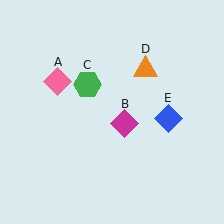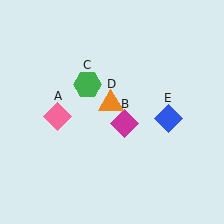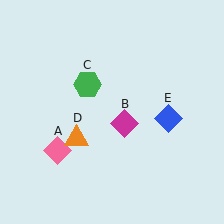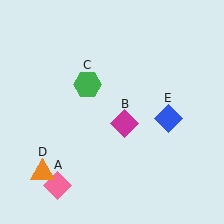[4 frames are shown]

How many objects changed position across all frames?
2 objects changed position: pink diamond (object A), orange triangle (object D).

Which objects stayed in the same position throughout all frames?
Magenta diamond (object B) and green hexagon (object C) and blue diamond (object E) remained stationary.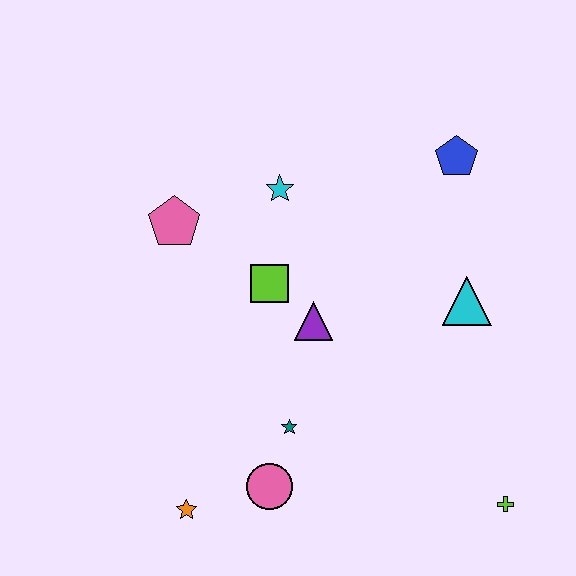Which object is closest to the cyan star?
The lime square is closest to the cyan star.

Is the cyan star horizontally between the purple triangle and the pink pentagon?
Yes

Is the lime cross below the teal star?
Yes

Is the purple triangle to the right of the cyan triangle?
No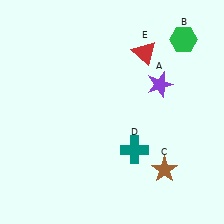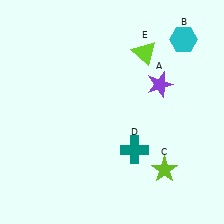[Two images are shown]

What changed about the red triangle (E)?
In Image 1, E is red. In Image 2, it changed to lime.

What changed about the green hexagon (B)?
In Image 1, B is green. In Image 2, it changed to cyan.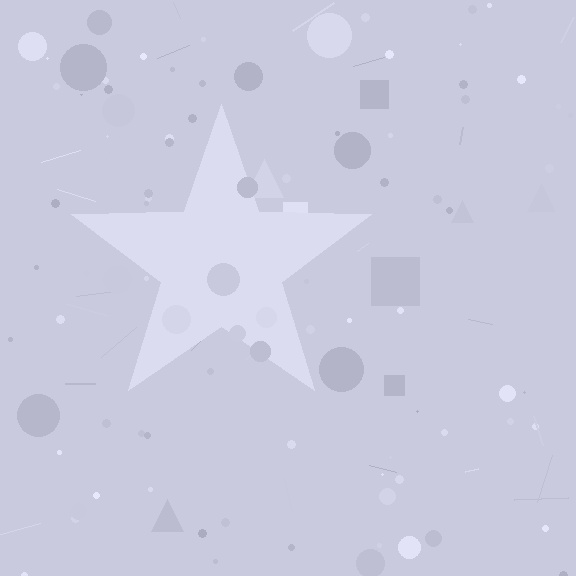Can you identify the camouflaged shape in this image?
The camouflaged shape is a star.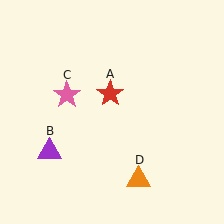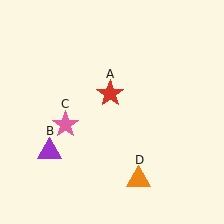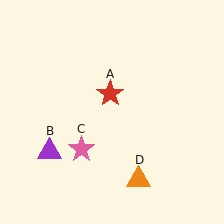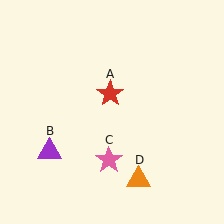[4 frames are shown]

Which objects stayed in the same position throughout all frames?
Red star (object A) and purple triangle (object B) and orange triangle (object D) remained stationary.